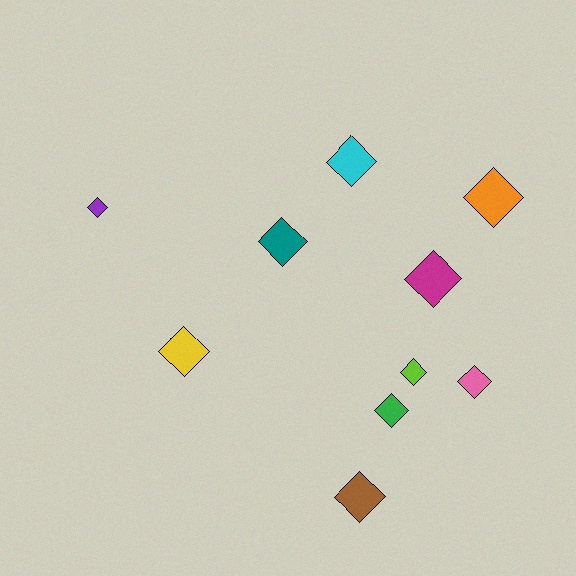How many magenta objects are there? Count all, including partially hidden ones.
There is 1 magenta object.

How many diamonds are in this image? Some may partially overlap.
There are 10 diamonds.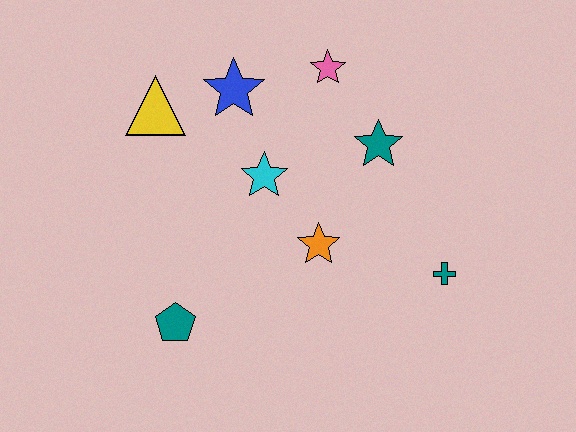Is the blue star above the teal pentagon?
Yes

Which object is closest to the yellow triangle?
The blue star is closest to the yellow triangle.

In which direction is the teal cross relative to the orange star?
The teal cross is to the right of the orange star.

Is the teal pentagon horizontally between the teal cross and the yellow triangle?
Yes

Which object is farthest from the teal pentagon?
The pink star is farthest from the teal pentagon.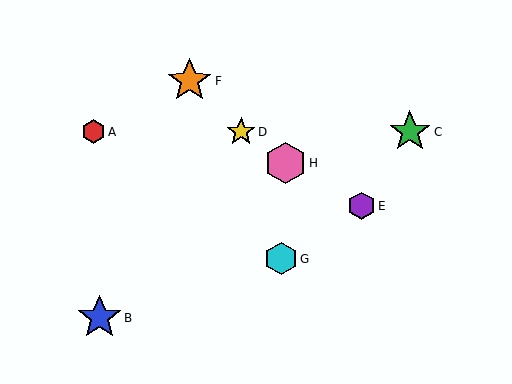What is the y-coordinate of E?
Object E is at y≈206.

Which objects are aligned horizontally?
Objects A, C, D are aligned horizontally.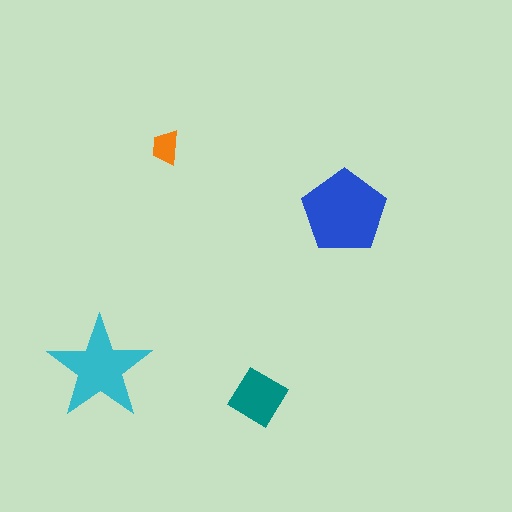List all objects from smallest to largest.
The orange trapezoid, the teal diamond, the cyan star, the blue pentagon.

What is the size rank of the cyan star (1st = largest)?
2nd.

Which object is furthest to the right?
The blue pentagon is rightmost.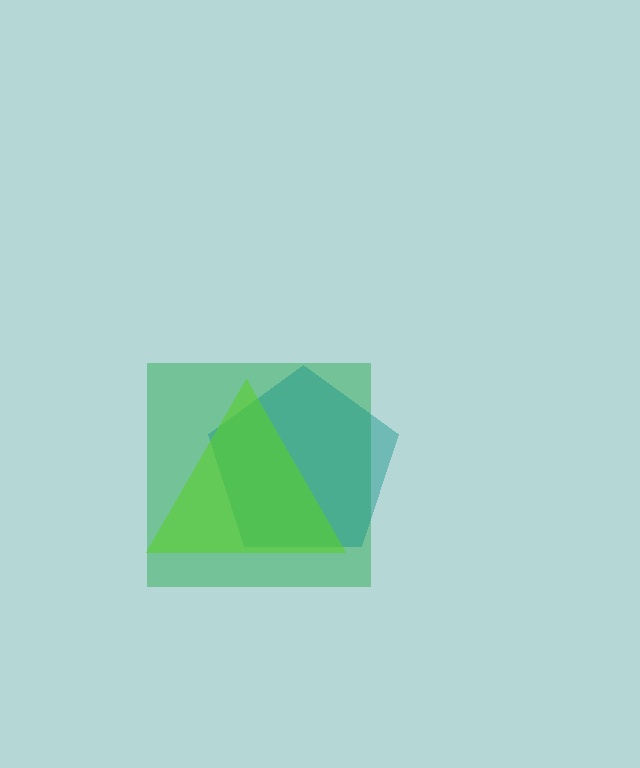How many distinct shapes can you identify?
There are 3 distinct shapes: a green square, a teal pentagon, a lime triangle.